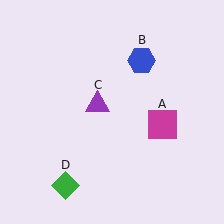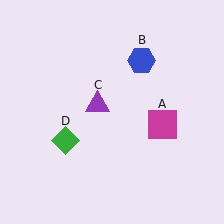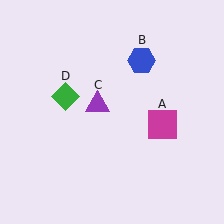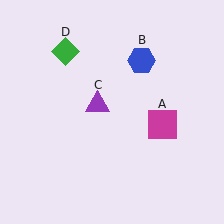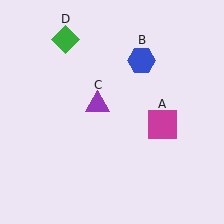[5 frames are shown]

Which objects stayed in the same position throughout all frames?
Magenta square (object A) and blue hexagon (object B) and purple triangle (object C) remained stationary.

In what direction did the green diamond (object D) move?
The green diamond (object D) moved up.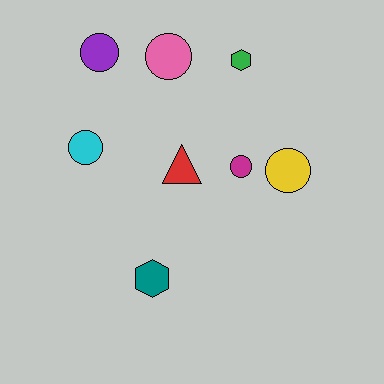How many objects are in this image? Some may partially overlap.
There are 8 objects.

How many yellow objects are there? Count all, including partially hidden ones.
There is 1 yellow object.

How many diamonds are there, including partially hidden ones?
There are no diamonds.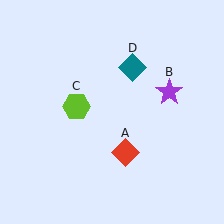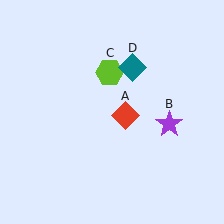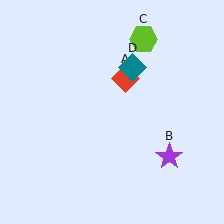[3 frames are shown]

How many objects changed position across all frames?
3 objects changed position: red diamond (object A), purple star (object B), lime hexagon (object C).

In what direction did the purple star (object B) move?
The purple star (object B) moved down.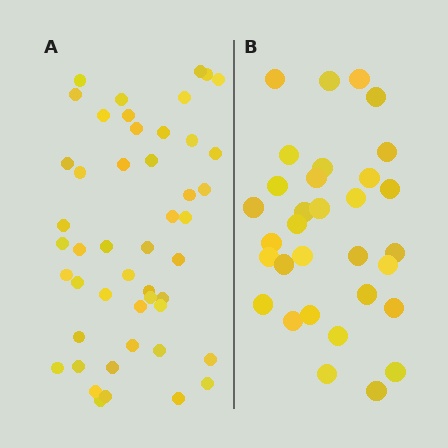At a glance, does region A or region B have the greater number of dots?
Region A (the left region) has more dots.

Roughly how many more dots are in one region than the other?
Region A has approximately 15 more dots than region B.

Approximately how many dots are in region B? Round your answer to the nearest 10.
About 30 dots. (The exact count is 32, which rounds to 30.)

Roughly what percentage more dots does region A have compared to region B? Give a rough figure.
About 50% more.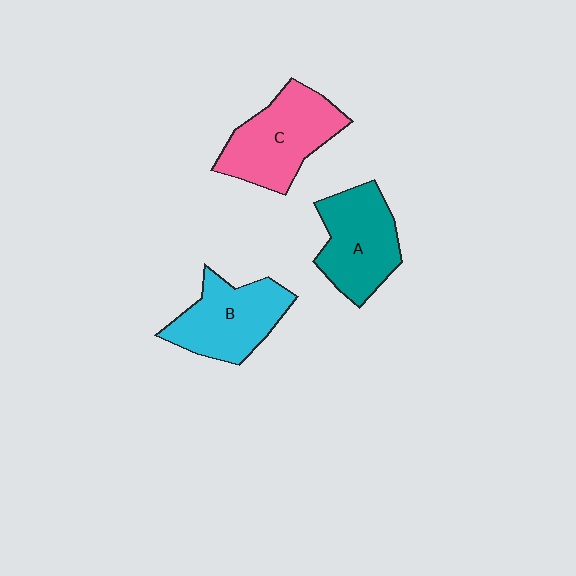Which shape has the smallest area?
Shape A (teal).